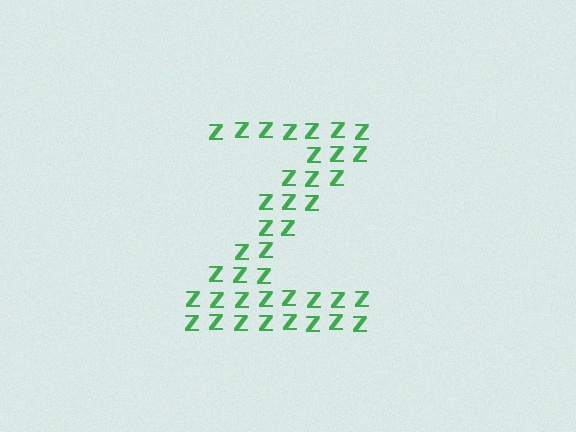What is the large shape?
The large shape is the letter Z.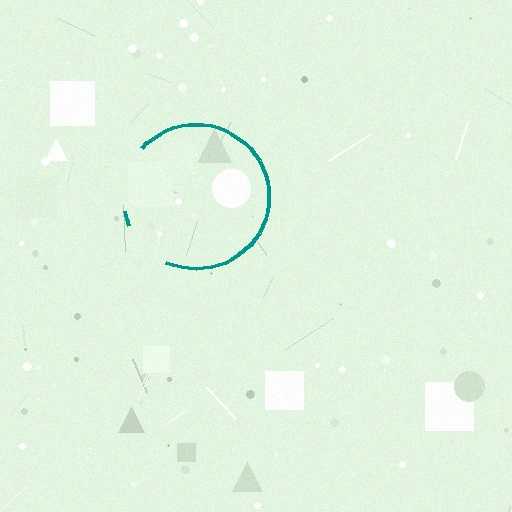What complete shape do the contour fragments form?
The contour fragments form a circle.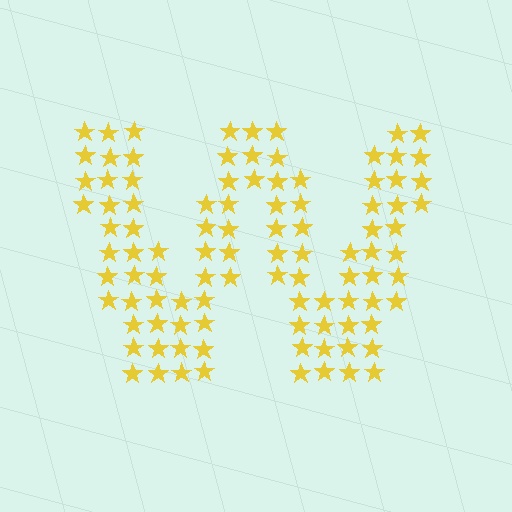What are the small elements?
The small elements are stars.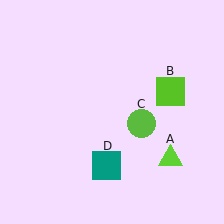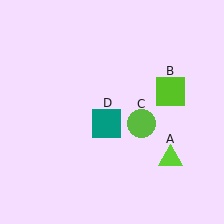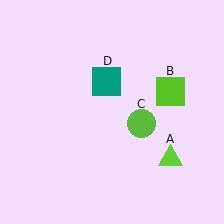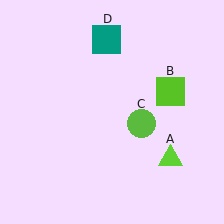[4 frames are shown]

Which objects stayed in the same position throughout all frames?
Lime triangle (object A) and lime square (object B) and lime circle (object C) remained stationary.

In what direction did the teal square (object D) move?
The teal square (object D) moved up.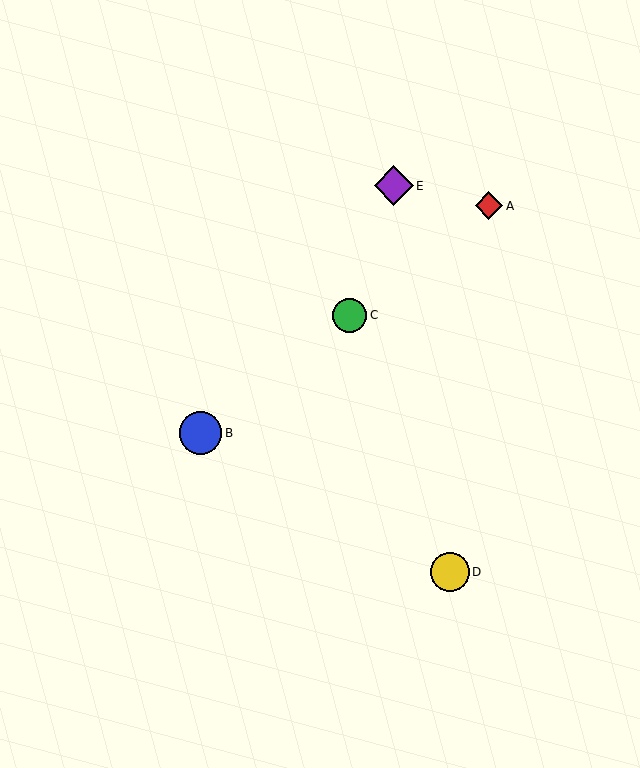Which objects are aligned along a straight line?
Objects A, B, C are aligned along a straight line.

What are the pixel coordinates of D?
Object D is at (450, 572).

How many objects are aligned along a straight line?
3 objects (A, B, C) are aligned along a straight line.